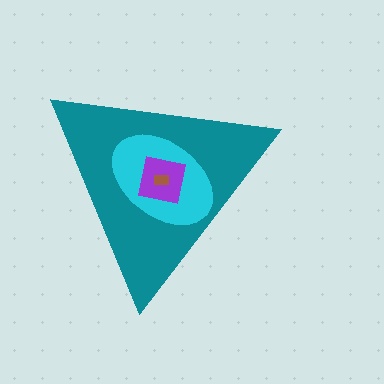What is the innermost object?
The brown rectangle.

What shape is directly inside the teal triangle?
The cyan ellipse.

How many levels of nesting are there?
4.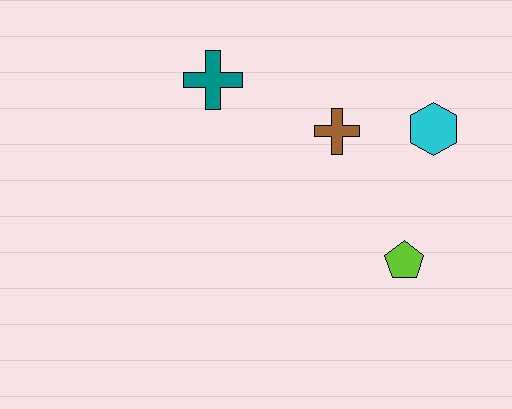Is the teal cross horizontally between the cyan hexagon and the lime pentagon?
No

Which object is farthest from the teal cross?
The lime pentagon is farthest from the teal cross.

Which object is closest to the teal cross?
The brown cross is closest to the teal cross.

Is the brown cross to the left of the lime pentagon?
Yes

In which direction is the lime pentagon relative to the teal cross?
The lime pentagon is to the right of the teal cross.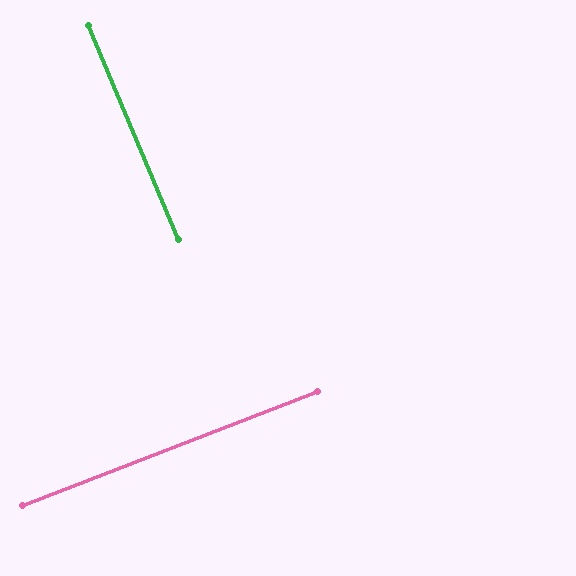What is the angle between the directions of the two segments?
Approximately 88 degrees.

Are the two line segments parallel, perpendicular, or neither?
Perpendicular — they meet at approximately 88°.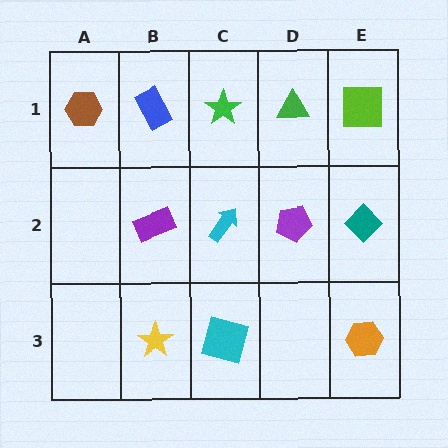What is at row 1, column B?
A blue rectangle.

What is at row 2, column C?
A cyan arrow.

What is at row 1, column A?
A brown hexagon.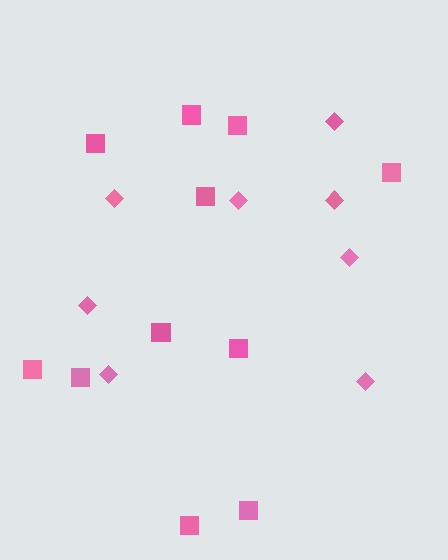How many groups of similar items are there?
There are 2 groups: one group of squares (11) and one group of diamonds (8).